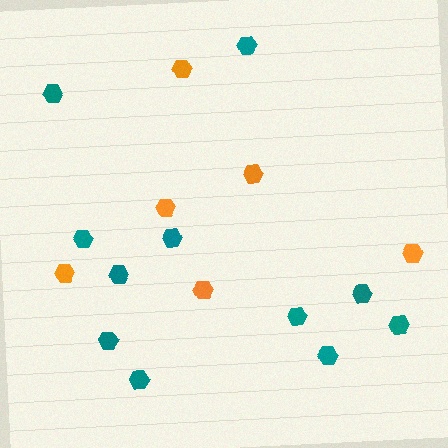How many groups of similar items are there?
There are 2 groups: one group of teal hexagons (11) and one group of orange hexagons (6).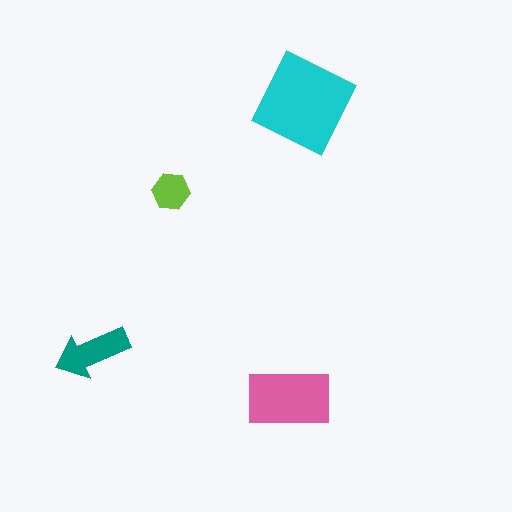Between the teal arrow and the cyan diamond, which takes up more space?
The cyan diamond.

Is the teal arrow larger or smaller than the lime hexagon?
Larger.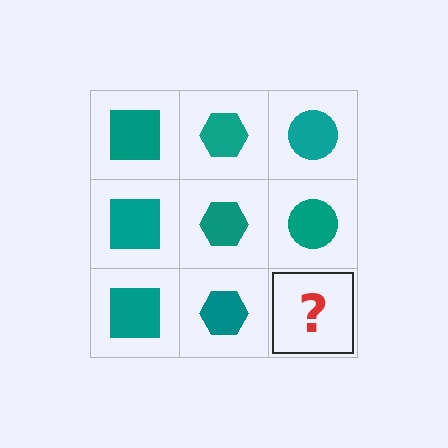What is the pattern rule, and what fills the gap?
The rule is that each column has a consistent shape. The gap should be filled with a teal circle.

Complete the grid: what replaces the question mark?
The question mark should be replaced with a teal circle.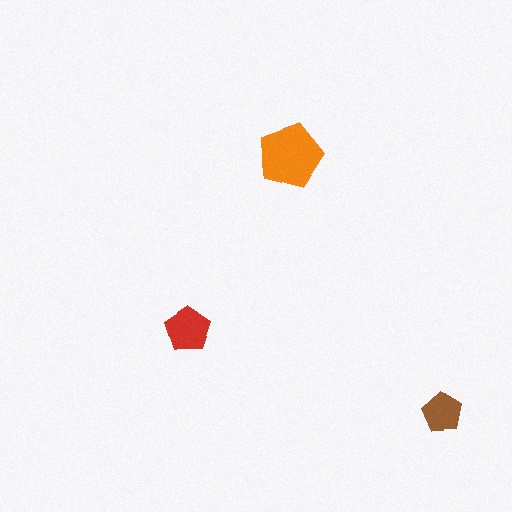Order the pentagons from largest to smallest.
the orange one, the red one, the brown one.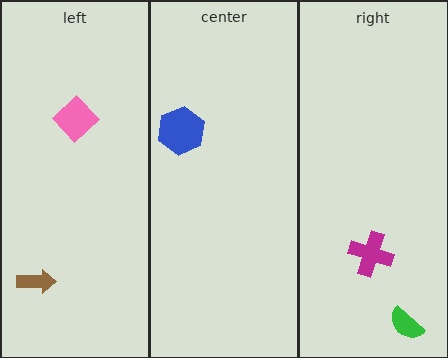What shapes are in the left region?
The brown arrow, the pink diamond.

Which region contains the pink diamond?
The left region.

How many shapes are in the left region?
2.